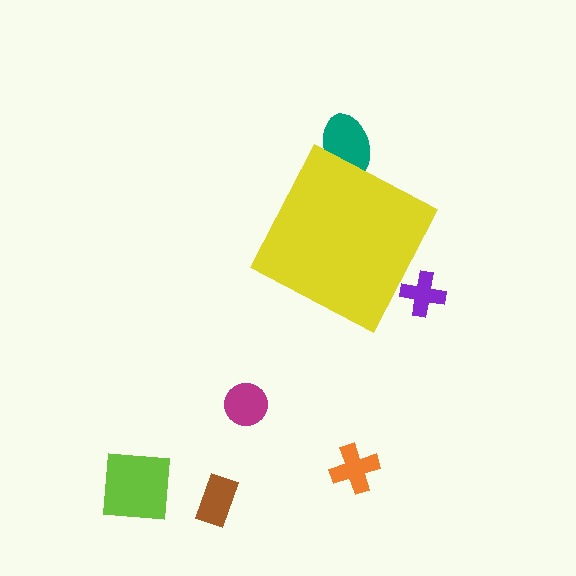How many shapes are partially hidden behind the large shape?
2 shapes are partially hidden.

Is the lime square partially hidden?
No, the lime square is fully visible.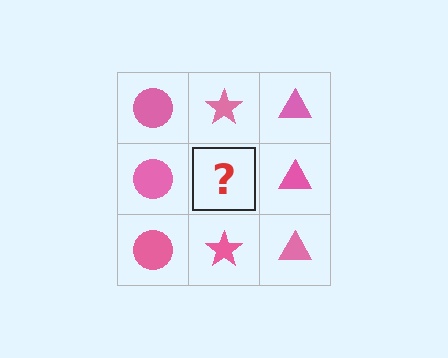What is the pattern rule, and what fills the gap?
The rule is that each column has a consistent shape. The gap should be filled with a pink star.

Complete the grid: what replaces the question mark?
The question mark should be replaced with a pink star.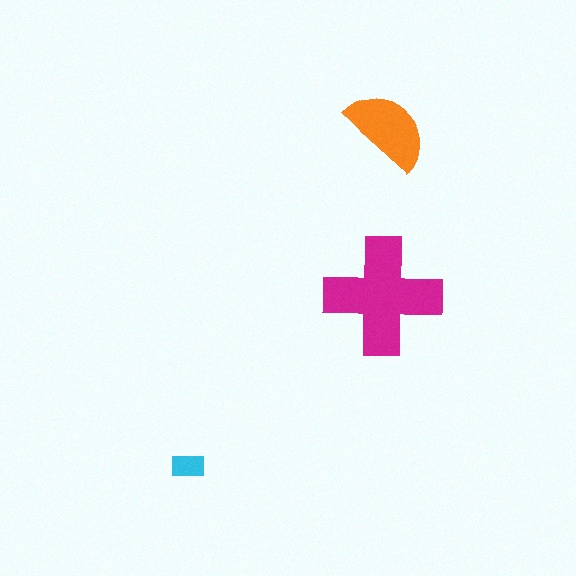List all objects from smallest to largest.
The cyan rectangle, the orange semicircle, the magenta cross.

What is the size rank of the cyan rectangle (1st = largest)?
3rd.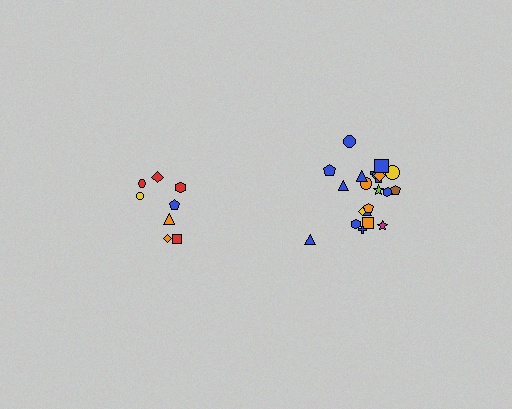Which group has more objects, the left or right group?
The right group.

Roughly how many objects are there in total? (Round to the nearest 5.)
Roughly 30 objects in total.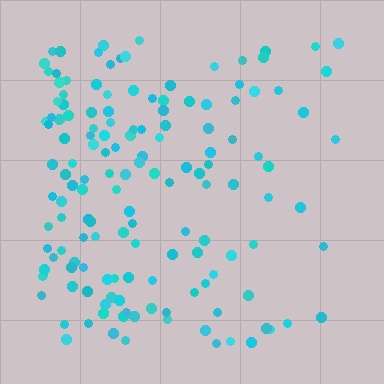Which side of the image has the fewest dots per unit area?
The right.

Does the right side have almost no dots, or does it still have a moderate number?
Still a moderate number, just noticeably fewer than the left.